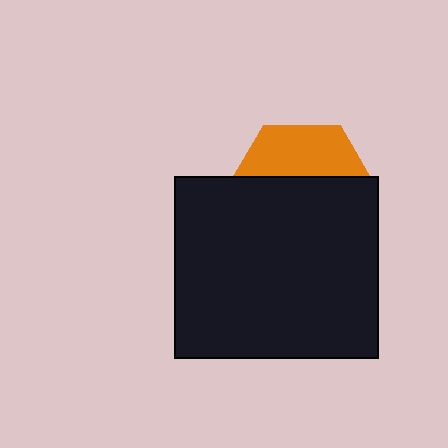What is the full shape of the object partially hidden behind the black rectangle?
The partially hidden object is an orange hexagon.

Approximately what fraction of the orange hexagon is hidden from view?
Roughly 66% of the orange hexagon is hidden behind the black rectangle.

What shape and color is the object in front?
The object in front is a black rectangle.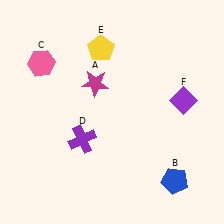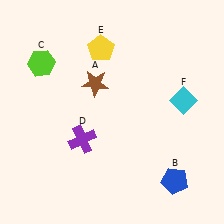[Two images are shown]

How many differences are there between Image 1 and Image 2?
There are 3 differences between the two images.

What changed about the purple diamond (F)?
In Image 1, F is purple. In Image 2, it changed to cyan.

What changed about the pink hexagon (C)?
In Image 1, C is pink. In Image 2, it changed to lime.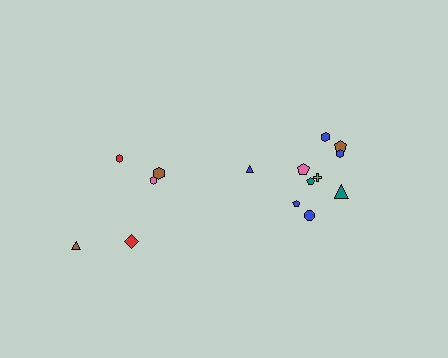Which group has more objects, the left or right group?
The right group.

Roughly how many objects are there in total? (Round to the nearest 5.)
Roughly 15 objects in total.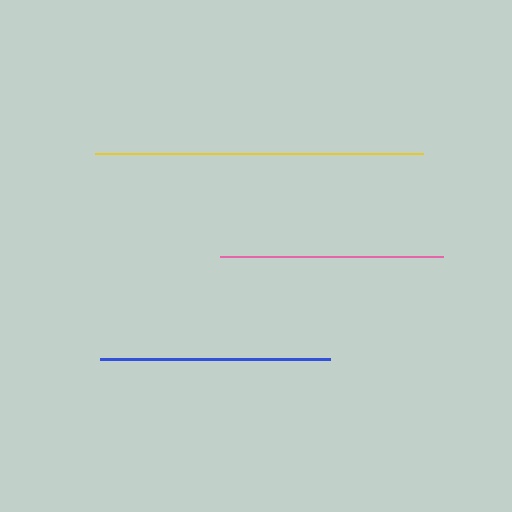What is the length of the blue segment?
The blue segment is approximately 230 pixels long.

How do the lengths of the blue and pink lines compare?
The blue and pink lines are approximately the same length.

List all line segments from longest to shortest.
From longest to shortest: yellow, blue, pink.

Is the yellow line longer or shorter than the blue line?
The yellow line is longer than the blue line.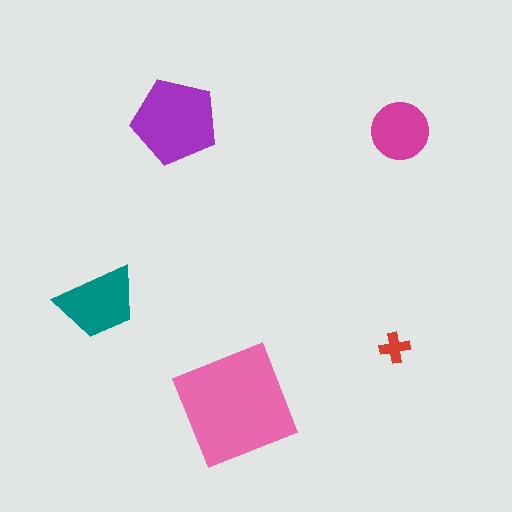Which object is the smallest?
The red cross.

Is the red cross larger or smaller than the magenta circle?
Smaller.